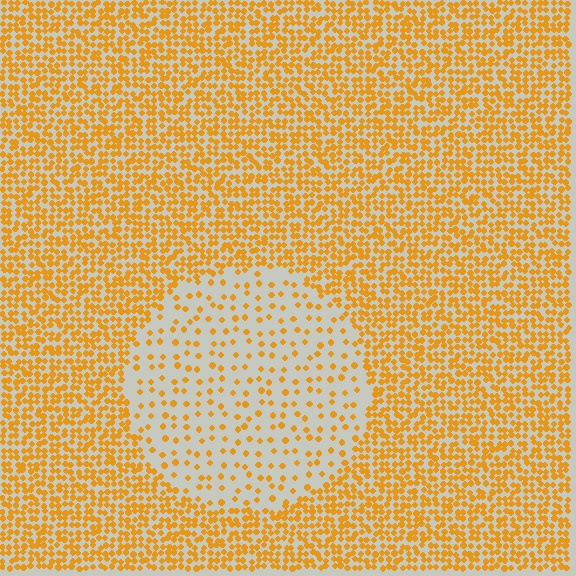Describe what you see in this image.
The image contains small orange elements arranged at two different densities. A circle-shaped region is visible where the elements are less densely packed than the surrounding area.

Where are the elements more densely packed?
The elements are more densely packed outside the circle boundary.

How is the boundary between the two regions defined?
The boundary is defined by a change in element density (approximately 3.1x ratio). All elements are the same color, size, and shape.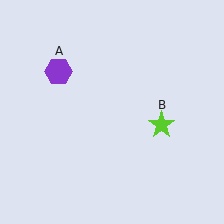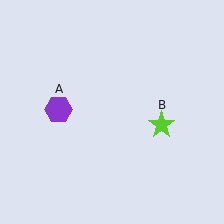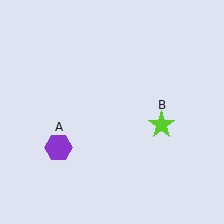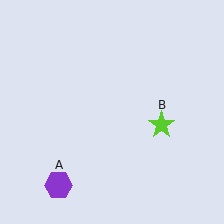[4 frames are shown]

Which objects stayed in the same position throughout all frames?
Lime star (object B) remained stationary.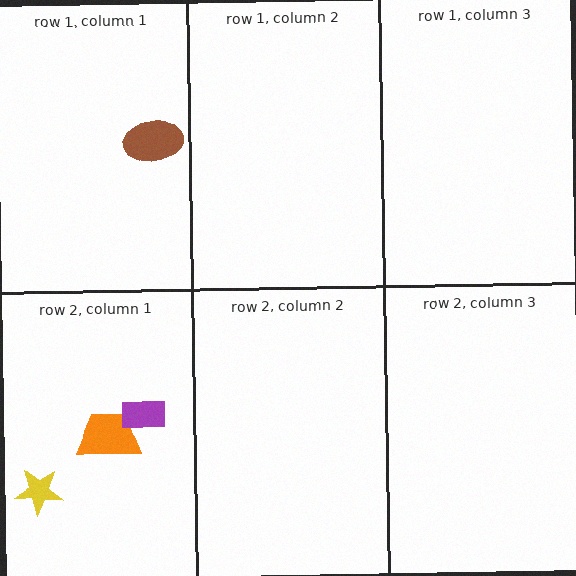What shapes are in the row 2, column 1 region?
The orange trapezoid, the purple rectangle, the yellow star.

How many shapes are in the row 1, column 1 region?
1.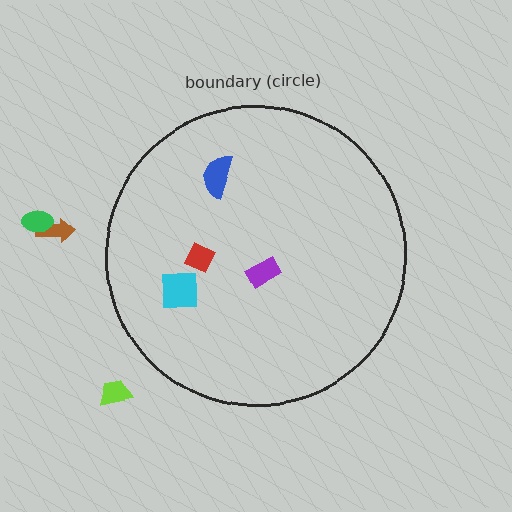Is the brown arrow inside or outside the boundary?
Outside.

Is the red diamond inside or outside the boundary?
Inside.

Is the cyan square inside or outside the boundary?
Inside.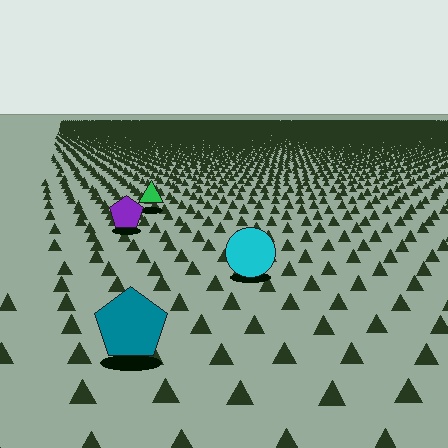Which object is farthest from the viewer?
The green triangle is farthest from the viewer. It appears smaller and the ground texture around it is denser.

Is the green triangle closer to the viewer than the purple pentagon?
No. The purple pentagon is closer — you can tell from the texture gradient: the ground texture is coarser near it.